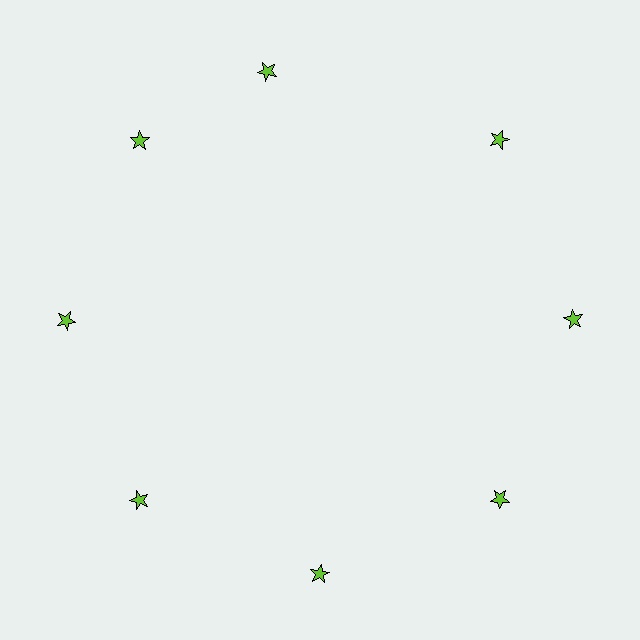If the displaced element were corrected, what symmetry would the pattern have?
It would have 8-fold rotational symmetry — the pattern would map onto itself every 45 degrees.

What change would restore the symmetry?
The symmetry would be restored by rotating it back into even spacing with its neighbors so that all 8 stars sit at equal angles and equal distance from the center.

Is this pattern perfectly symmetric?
No. The 8 lime stars are arranged in a ring, but one element near the 12 o'clock position is rotated out of alignment along the ring, breaking the 8-fold rotational symmetry.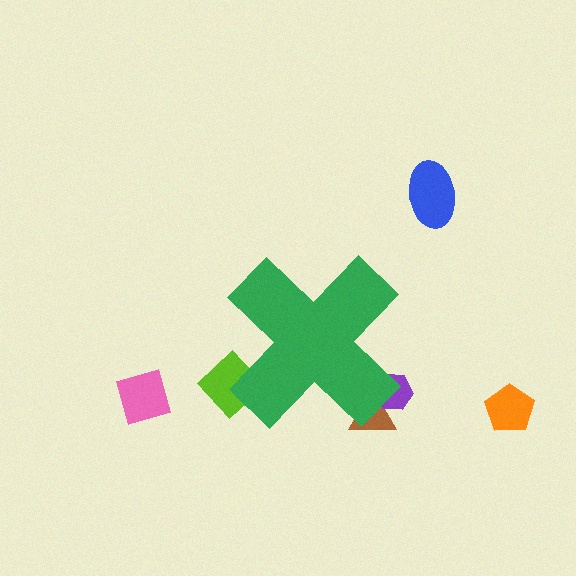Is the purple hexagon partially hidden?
Yes, the purple hexagon is partially hidden behind the green cross.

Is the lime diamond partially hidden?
Yes, the lime diamond is partially hidden behind the green cross.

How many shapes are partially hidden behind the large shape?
3 shapes are partially hidden.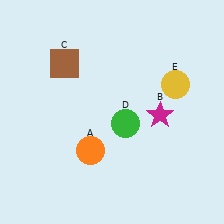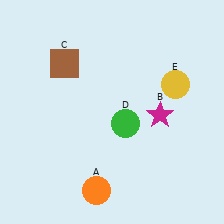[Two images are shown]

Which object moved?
The orange circle (A) moved down.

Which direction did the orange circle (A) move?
The orange circle (A) moved down.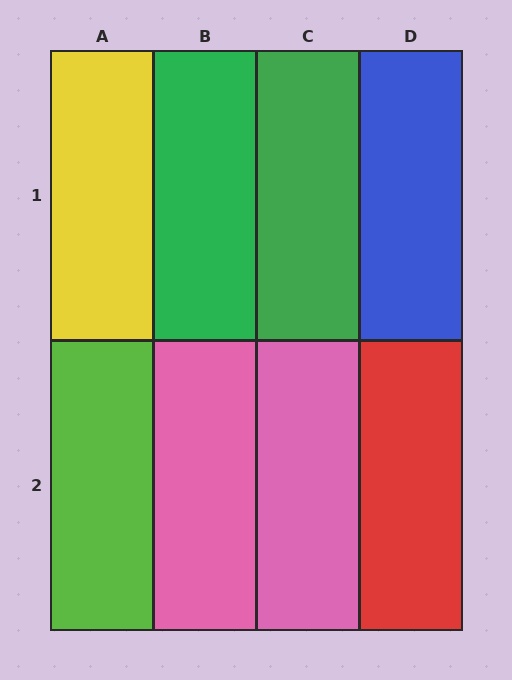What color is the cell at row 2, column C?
Pink.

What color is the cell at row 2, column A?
Lime.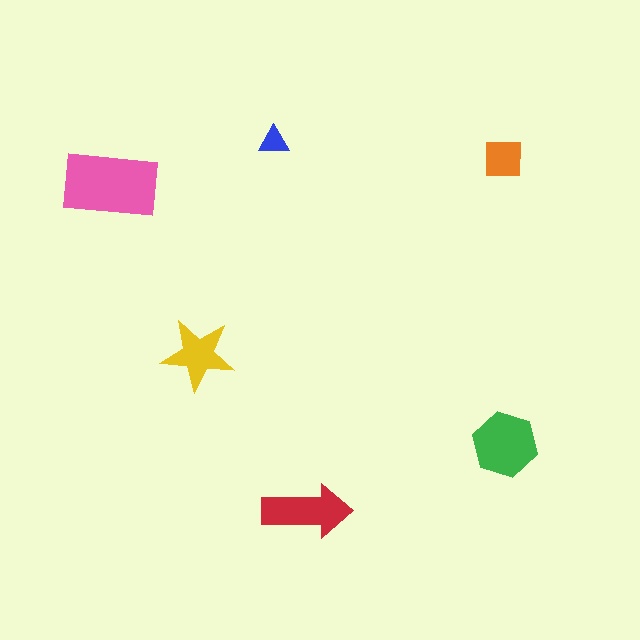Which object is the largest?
The pink rectangle.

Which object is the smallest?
The blue triangle.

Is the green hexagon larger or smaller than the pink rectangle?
Smaller.